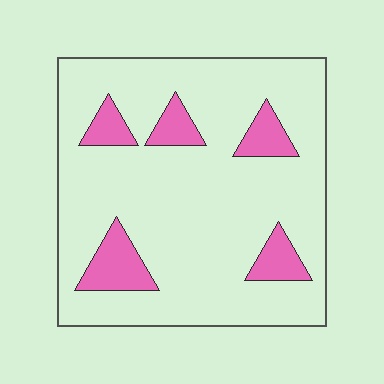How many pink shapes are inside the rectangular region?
5.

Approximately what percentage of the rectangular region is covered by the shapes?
Approximately 15%.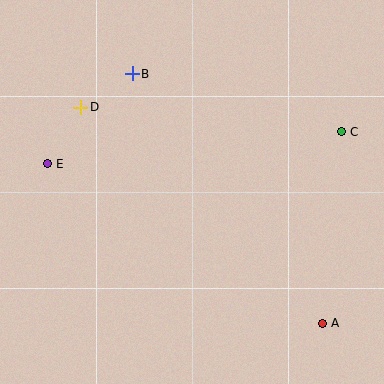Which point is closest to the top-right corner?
Point C is closest to the top-right corner.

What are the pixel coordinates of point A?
Point A is at (322, 323).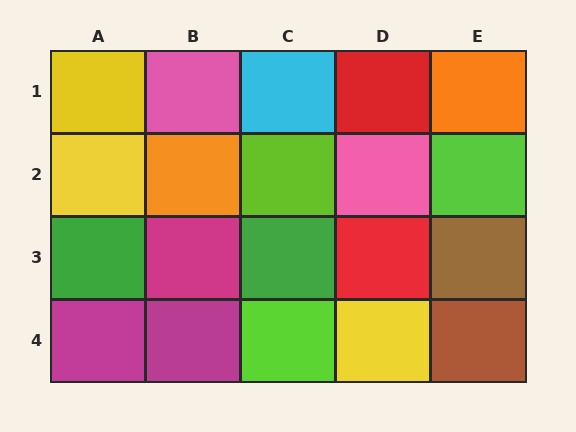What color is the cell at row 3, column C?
Green.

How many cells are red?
2 cells are red.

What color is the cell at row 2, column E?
Lime.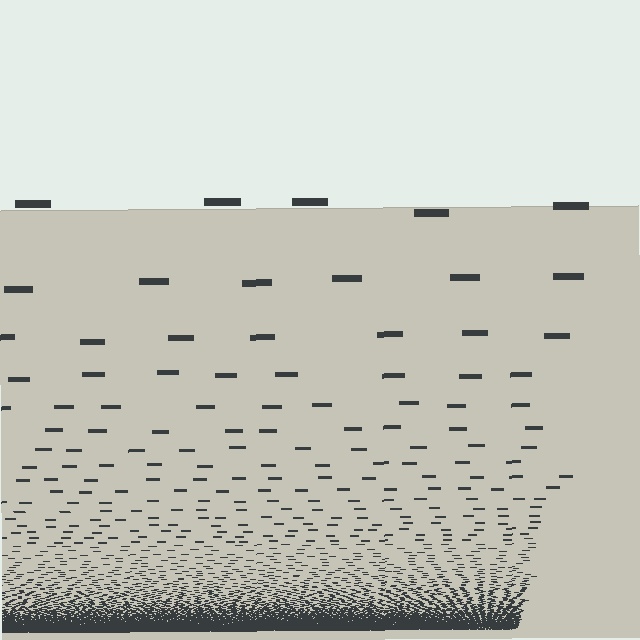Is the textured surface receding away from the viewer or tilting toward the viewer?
The surface appears to tilt toward the viewer. Texture elements get larger and sparser toward the top.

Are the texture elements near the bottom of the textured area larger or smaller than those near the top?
Smaller. The gradient is inverted — elements near the bottom are smaller and denser.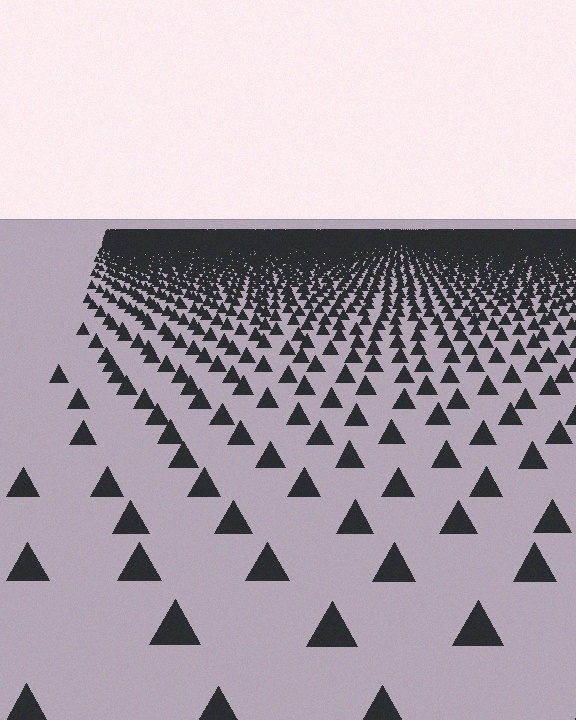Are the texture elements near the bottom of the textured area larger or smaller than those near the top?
Larger. Near the bottom, elements are closer to the viewer and appear at a bigger on-screen size.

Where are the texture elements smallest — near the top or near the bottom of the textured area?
Near the top.